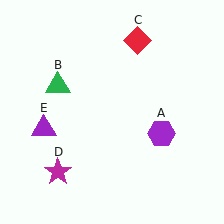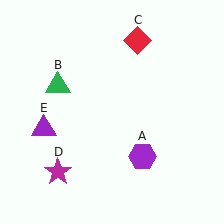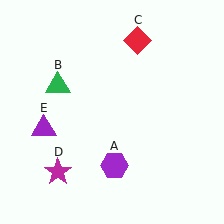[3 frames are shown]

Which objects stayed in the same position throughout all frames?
Green triangle (object B) and red diamond (object C) and magenta star (object D) and purple triangle (object E) remained stationary.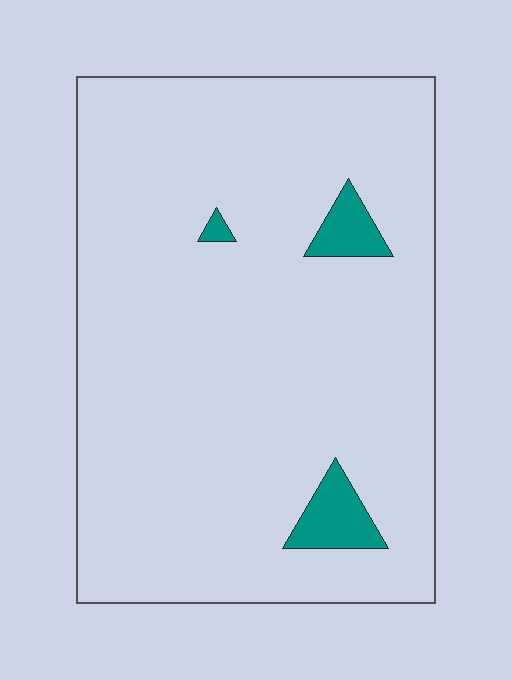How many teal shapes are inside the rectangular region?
3.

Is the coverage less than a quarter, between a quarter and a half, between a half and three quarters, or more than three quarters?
Less than a quarter.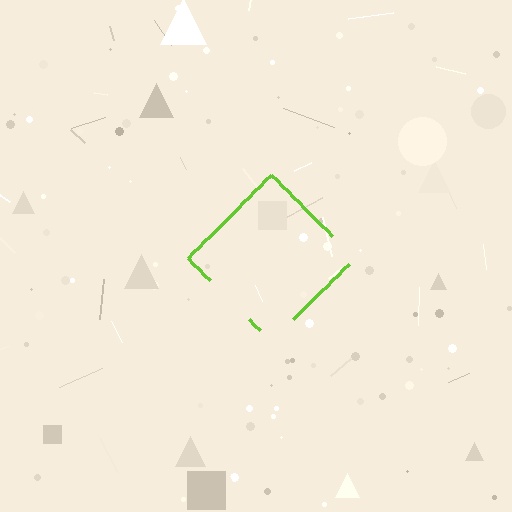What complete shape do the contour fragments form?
The contour fragments form a diamond.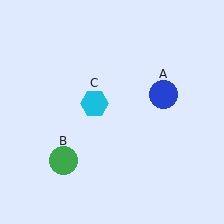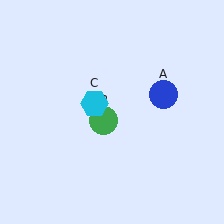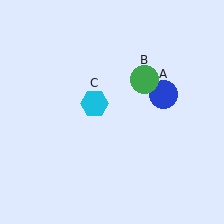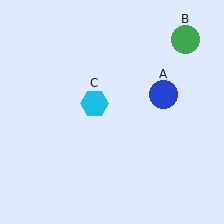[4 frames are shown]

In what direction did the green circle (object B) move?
The green circle (object B) moved up and to the right.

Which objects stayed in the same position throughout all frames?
Blue circle (object A) and cyan hexagon (object C) remained stationary.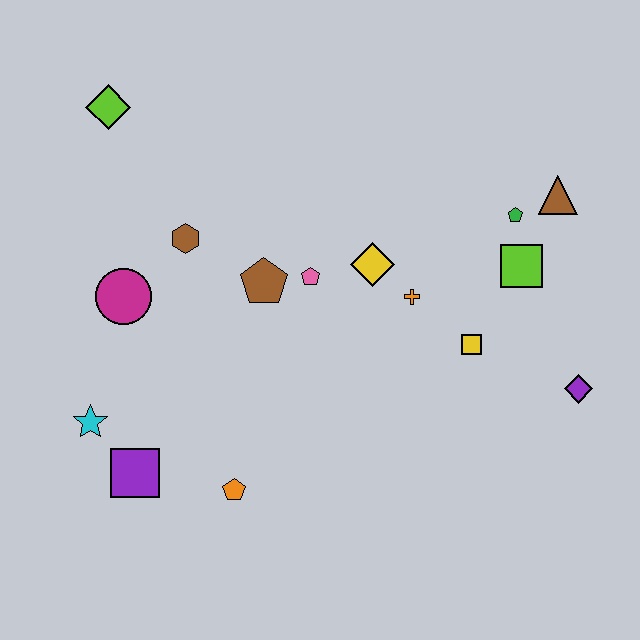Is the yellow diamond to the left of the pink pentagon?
No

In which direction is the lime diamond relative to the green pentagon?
The lime diamond is to the left of the green pentagon.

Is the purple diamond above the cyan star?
Yes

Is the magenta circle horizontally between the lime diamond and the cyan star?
No